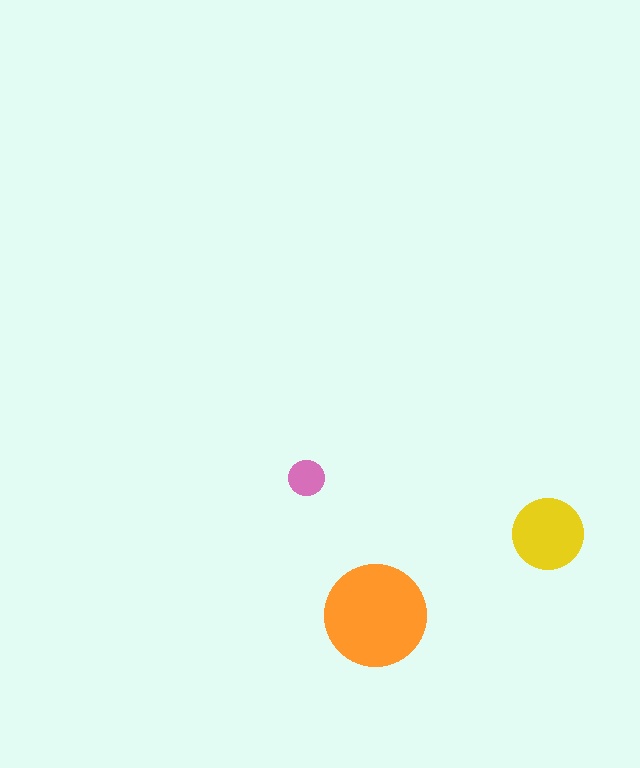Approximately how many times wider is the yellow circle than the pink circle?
About 2 times wider.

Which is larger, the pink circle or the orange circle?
The orange one.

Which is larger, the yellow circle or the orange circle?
The orange one.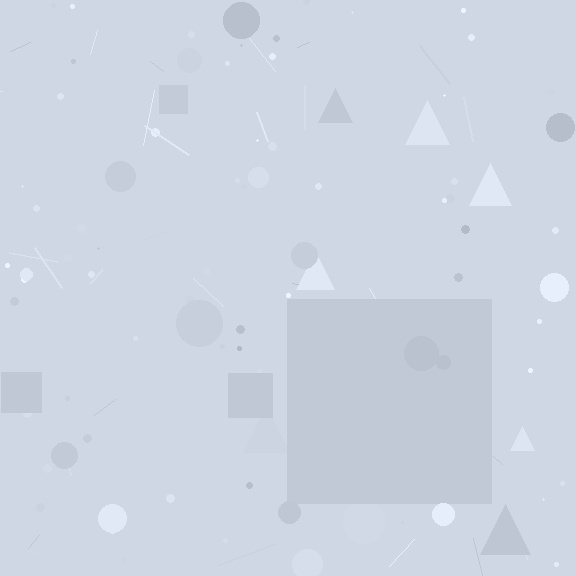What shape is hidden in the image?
A square is hidden in the image.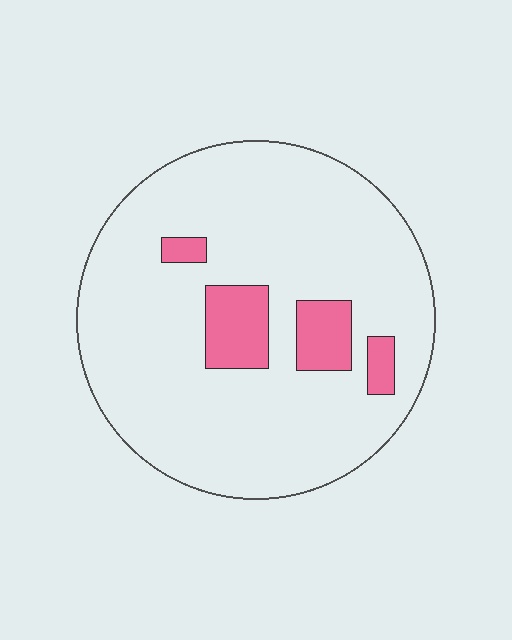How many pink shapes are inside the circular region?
4.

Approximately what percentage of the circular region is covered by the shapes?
Approximately 10%.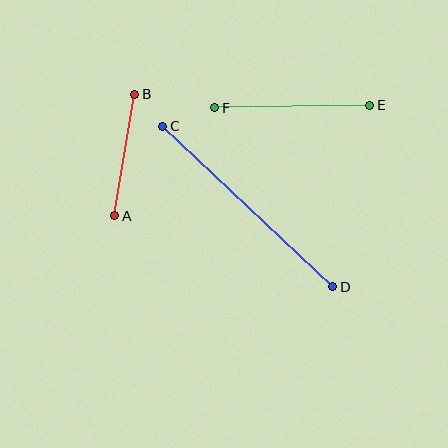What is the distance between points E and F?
The distance is approximately 155 pixels.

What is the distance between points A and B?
The distance is approximately 123 pixels.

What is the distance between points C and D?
The distance is approximately 234 pixels.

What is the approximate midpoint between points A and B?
The midpoint is at approximately (125, 155) pixels.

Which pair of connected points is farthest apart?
Points C and D are farthest apart.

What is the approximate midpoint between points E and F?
The midpoint is at approximately (292, 107) pixels.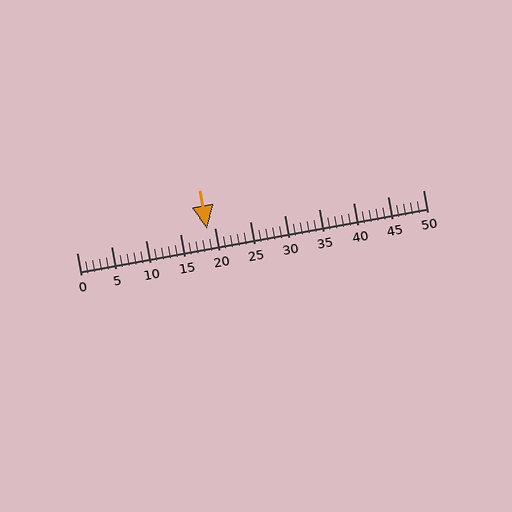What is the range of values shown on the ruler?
The ruler shows values from 0 to 50.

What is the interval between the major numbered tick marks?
The major tick marks are spaced 5 units apart.